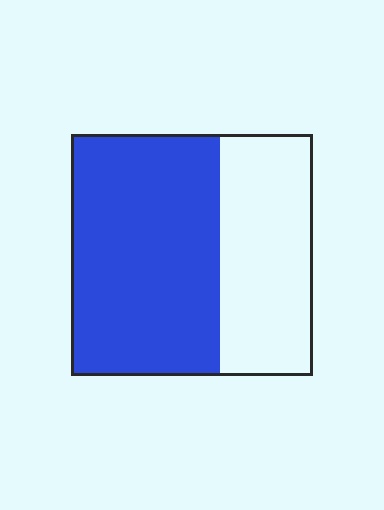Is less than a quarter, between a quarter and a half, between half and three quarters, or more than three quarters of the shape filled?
Between half and three quarters.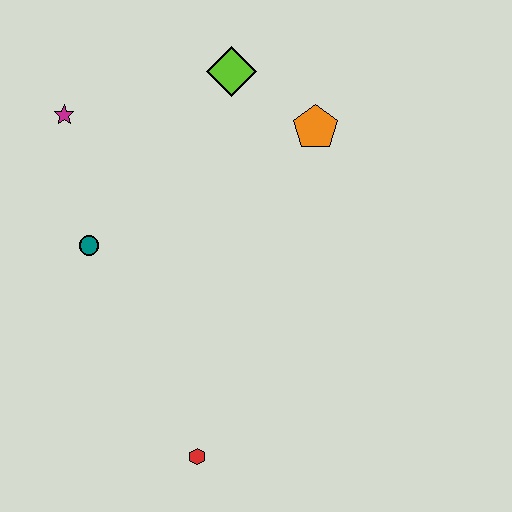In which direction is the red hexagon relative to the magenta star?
The red hexagon is below the magenta star.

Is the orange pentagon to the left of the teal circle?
No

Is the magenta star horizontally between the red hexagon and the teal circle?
No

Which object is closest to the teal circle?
The magenta star is closest to the teal circle.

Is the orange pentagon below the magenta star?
Yes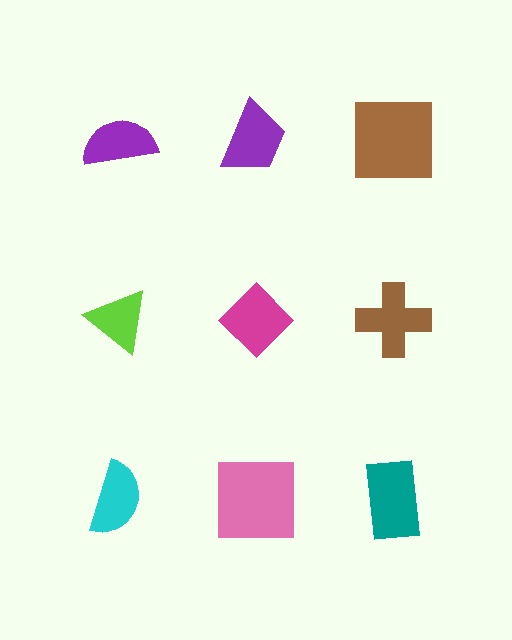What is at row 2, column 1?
A lime triangle.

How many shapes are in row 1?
3 shapes.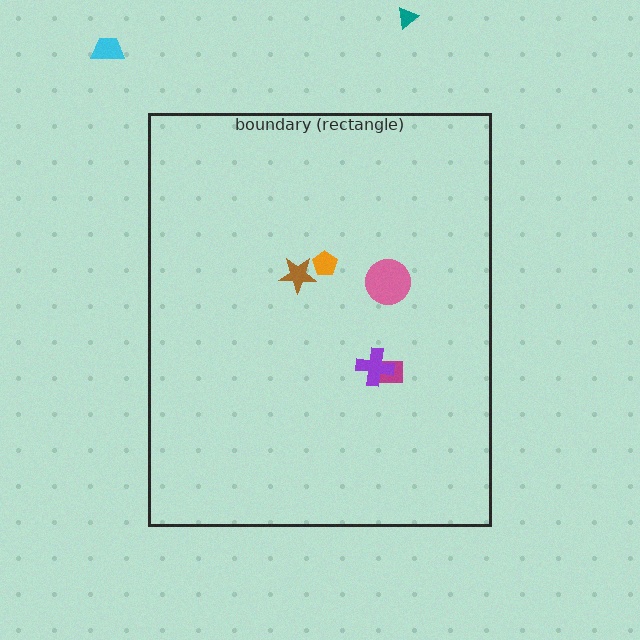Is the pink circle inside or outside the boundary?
Inside.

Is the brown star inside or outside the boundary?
Inside.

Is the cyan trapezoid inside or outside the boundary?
Outside.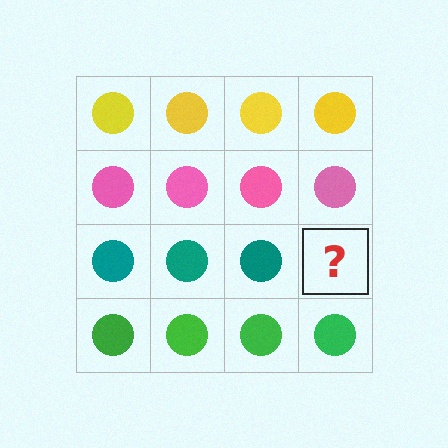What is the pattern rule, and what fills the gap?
The rule is that each row has a consistent color. The gap should be filled with a teal circle.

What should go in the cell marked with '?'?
The missing cell should contain a teal circle.